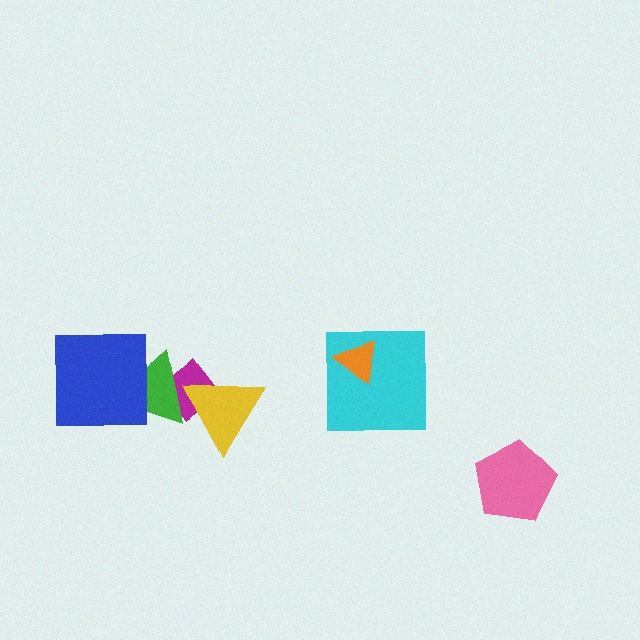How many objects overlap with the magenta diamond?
2 objects overlap with the magenta diamond.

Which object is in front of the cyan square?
The orange triangle is in front of the cyan square.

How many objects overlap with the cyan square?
1 object overlaps with the cyan square.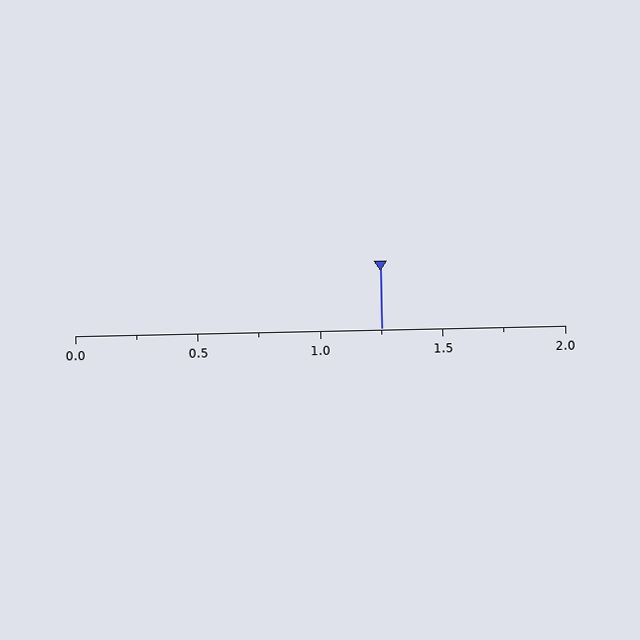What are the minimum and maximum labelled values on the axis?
The axis runs from 0.0 to 2.0.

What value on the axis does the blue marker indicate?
The marker indicates approximately 1.25.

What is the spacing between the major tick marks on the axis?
The major ticks are spaced 0.5 apart.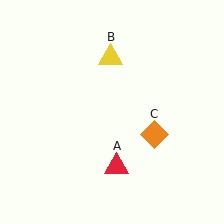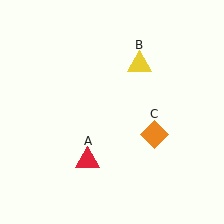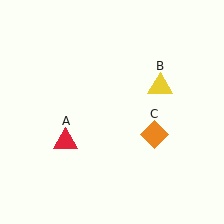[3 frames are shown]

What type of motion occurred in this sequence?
The red triangle (object A), yellow triangle (object B) rotated clockwise around the center of the scene.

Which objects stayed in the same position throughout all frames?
Orange diamond (object C) remained stationary.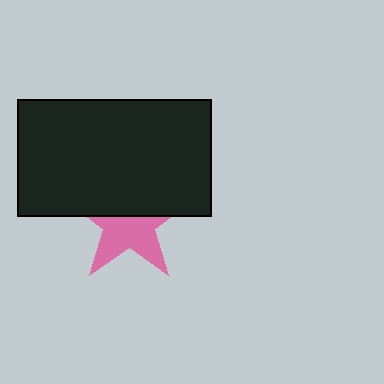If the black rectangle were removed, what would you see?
You would see the complete pink star.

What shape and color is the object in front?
The object in front is a black rectangle.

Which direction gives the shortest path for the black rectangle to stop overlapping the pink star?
Moving up gives the shortest separation.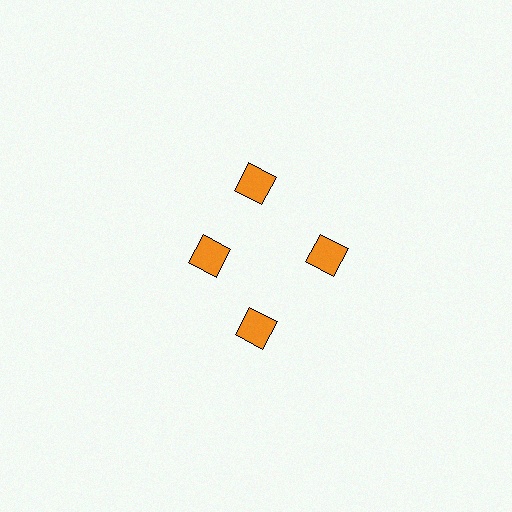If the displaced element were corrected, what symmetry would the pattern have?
It would have 4-fold rotational symmetry — the pattern would map onto itself every 90 degrees.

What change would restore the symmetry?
The symmetry would be restored by moving it outward, back onto the ring so that all 4 squares sit at equal angles and equal distance from the center.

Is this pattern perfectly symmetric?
No. The 4 orange squares are arranged in a ring, but one element near the 9 o'clock position is pulled inward toward the center, breaking the 4-fold rotational symmetry.